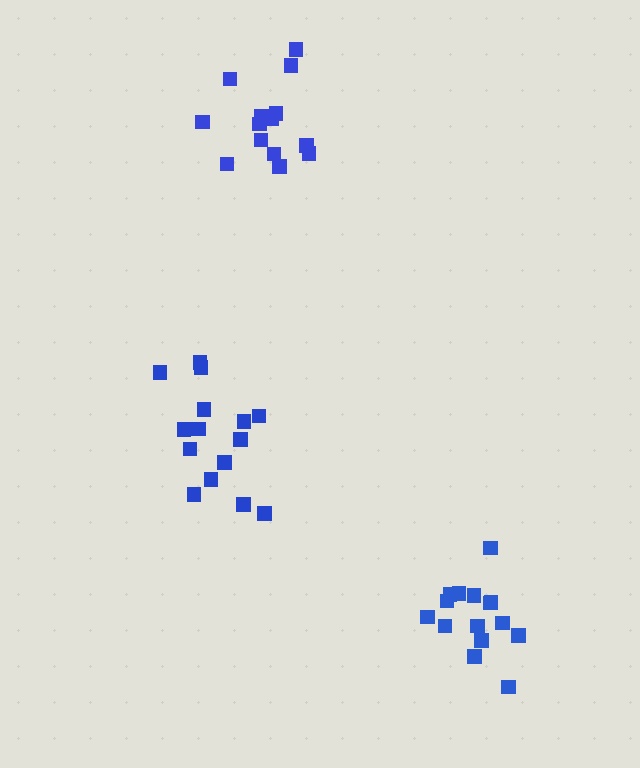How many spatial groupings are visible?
There are 3 spatial groupings.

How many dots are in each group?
Group 1: 15 dots, Group 2: 15 dots, Group 3: 15 dots (45 total).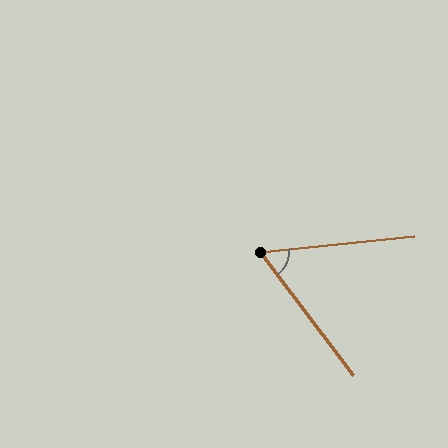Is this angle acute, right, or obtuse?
It is acute.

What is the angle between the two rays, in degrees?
Approximately 59 degrees.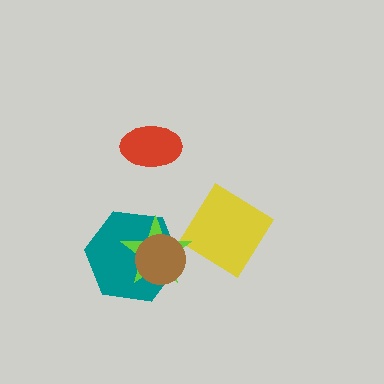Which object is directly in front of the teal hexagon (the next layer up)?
The lime star is directly in front of the teal hexagon.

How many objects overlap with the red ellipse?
0 objects overlap with the red ellipse.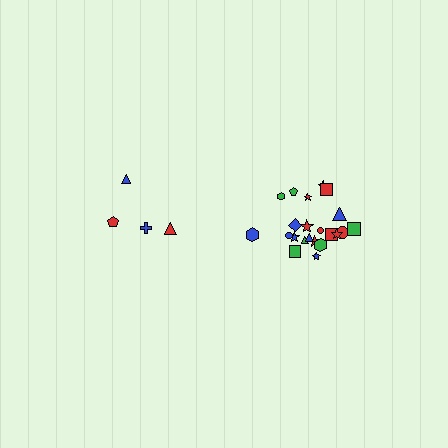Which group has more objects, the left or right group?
The right group.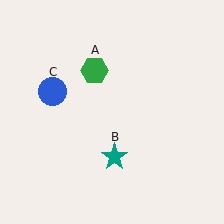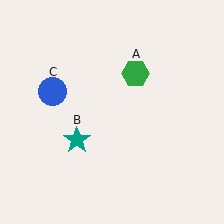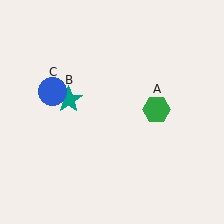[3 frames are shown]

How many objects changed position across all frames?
2 objects changed position: green hexagon (object A), teal star (object B).